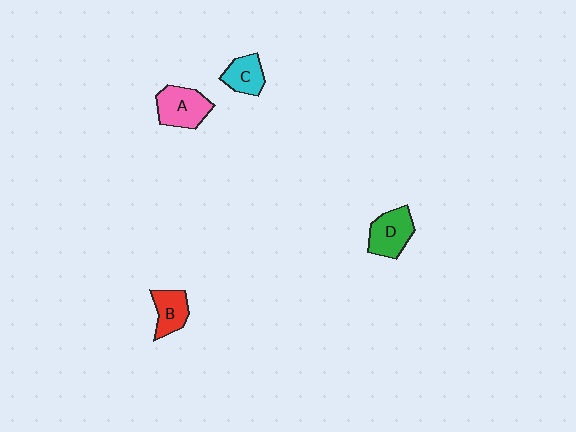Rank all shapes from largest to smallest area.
From largest to smallest: A (pink), D (green), B (red), C (cyan).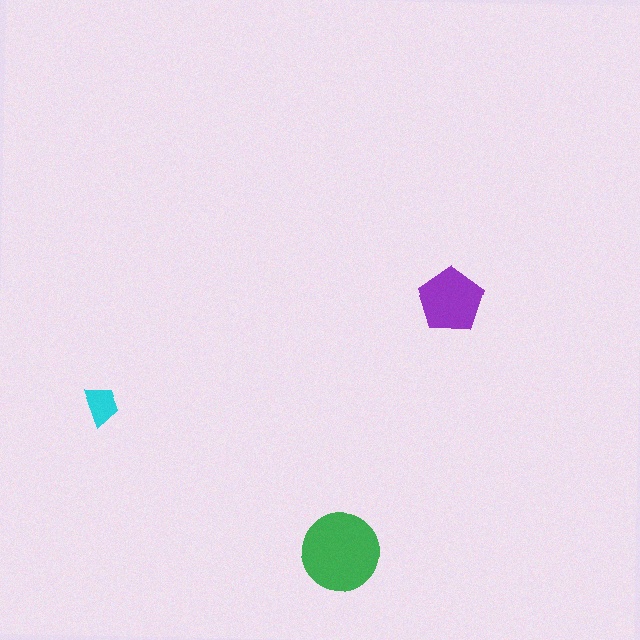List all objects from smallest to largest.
The cyan trapezoid, the purple pentagon, the green circle.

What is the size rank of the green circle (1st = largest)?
1st.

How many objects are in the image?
There are 3 objects in the image.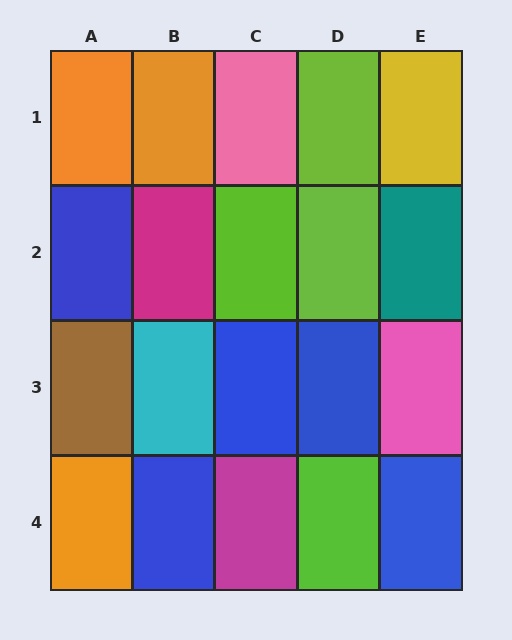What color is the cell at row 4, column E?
Blue.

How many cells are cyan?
1 cell is cyan.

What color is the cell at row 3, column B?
Cyan.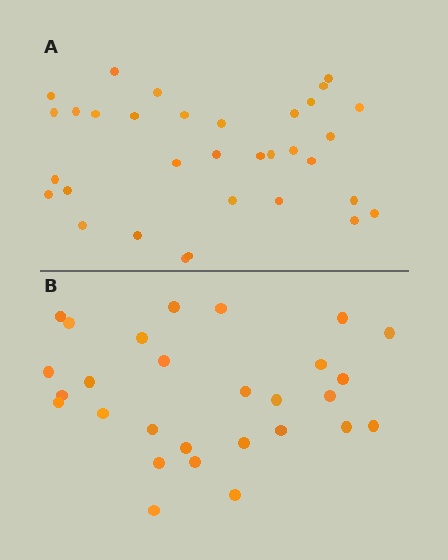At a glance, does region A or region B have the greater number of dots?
Region A (the top region) has more dots.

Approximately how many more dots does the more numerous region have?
Region A has about 5 more dots than region B.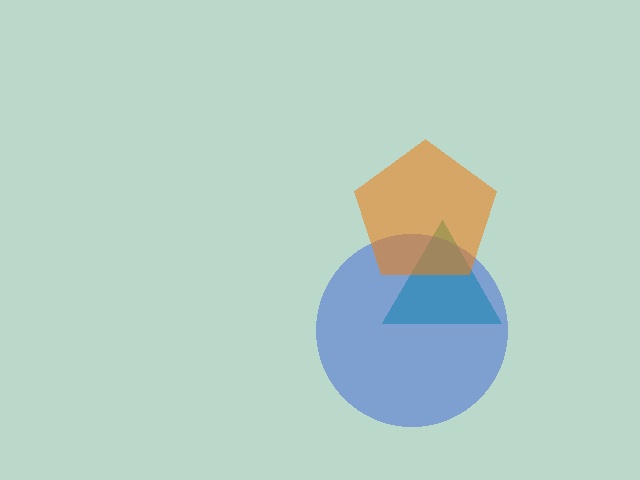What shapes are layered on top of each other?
The layered shapes are: a teal triangle, a blue circle, an orange pentagon.